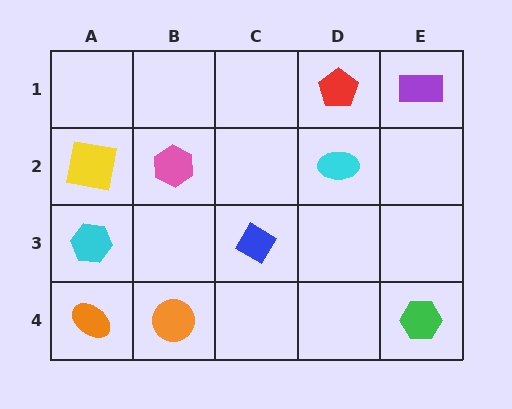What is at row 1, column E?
A purple rectangle.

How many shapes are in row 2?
3 shapes.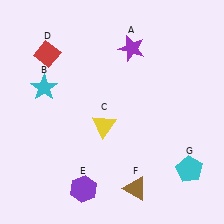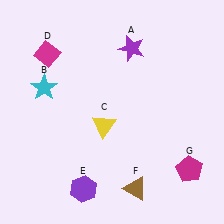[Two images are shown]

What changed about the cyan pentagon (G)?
In Image 1, G is cyan. In Image 2, it changed to magenta.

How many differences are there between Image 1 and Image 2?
There are 2 differences between the two images.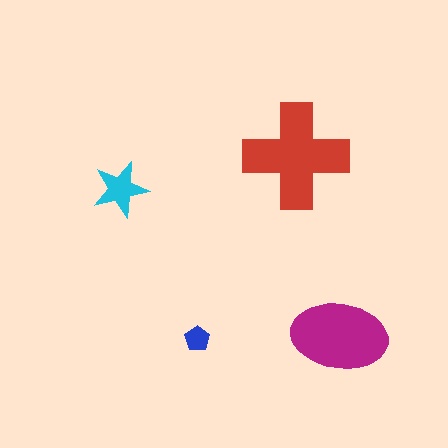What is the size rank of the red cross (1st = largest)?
1st.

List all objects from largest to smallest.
The red cross, the magenta ellipse, the cyan star, the blue pentagon.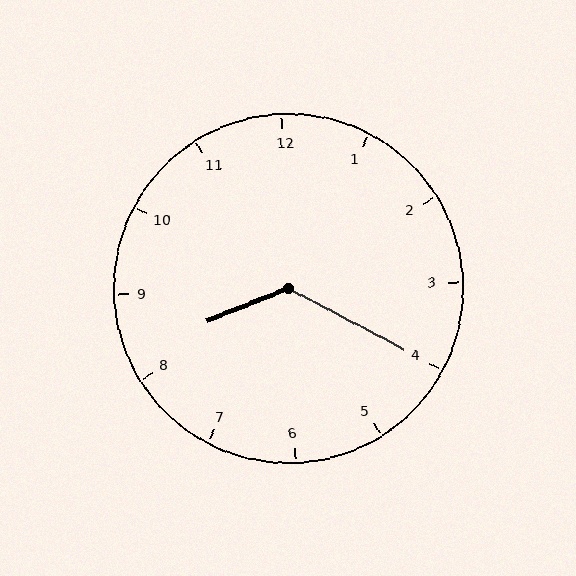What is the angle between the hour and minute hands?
Approximately 130 degrees.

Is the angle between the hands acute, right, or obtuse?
It is obtuse.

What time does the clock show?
8:20.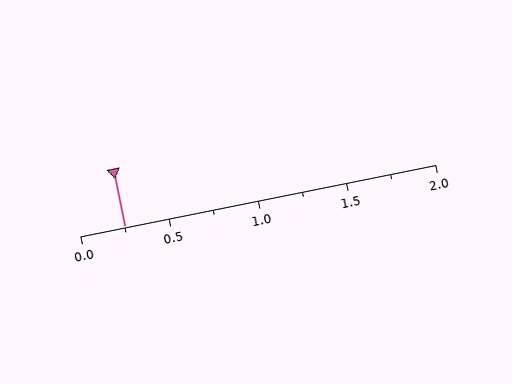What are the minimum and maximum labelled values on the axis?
The axis runs from 0.0 to 2.0.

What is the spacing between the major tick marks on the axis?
The major ticks are spaced 0.5 apart.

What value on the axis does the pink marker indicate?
The marker indicates approximately 0.25.